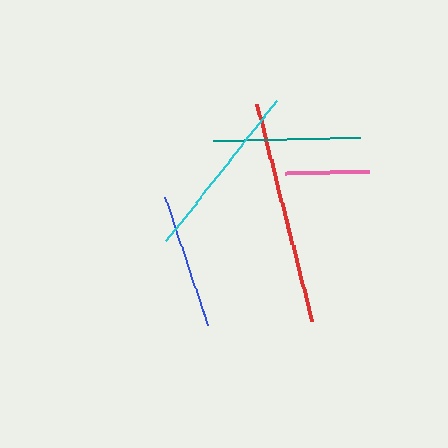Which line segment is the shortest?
The pink line is the shortest at approximately 83 pixels.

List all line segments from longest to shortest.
From longest to shortest: red, cyan, teal, blue, pink.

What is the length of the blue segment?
The blue segment is approximately 136 pixels long.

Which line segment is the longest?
The red line is the longest at approximately 223 pixels.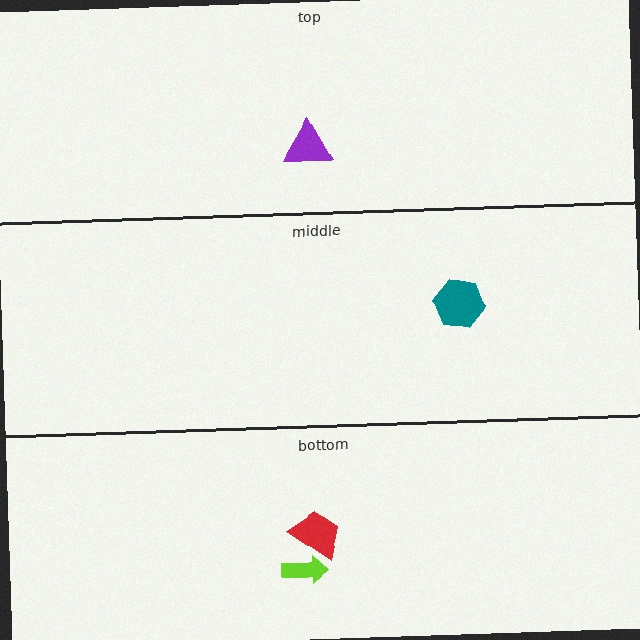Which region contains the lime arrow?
The bottom region.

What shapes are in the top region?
The purple triangle.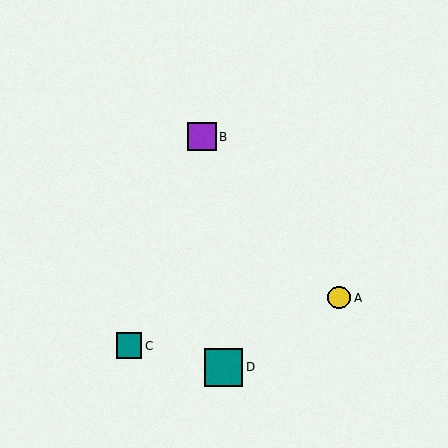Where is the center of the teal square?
The center of the teal square is at (224, 367).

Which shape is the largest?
The teal square (labeled D) is the largest.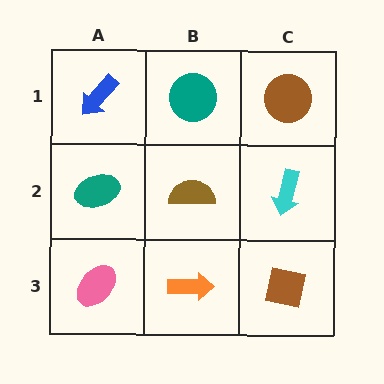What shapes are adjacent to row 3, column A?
A teal ellipse (row 2, column A), an orange arrow (row 3, column B).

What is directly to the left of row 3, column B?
A pink ellipse.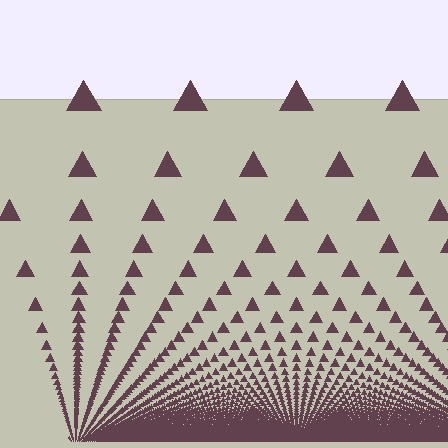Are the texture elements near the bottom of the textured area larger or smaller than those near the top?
Smaller. The gradient is inverted — elements near the bottom are smaller and denser.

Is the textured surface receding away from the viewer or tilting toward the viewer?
The surface appears to tilt toward the viewer. Texture elements get larger and sparser toward the top.